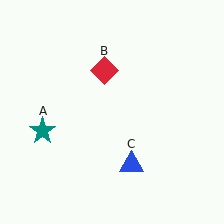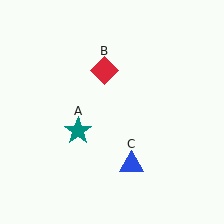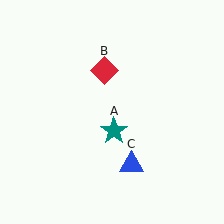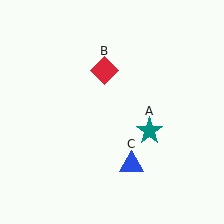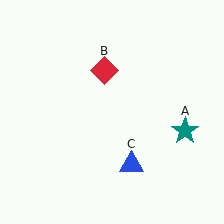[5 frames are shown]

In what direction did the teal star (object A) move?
The teal star (object A) moved right.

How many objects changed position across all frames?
1 object changed position: teal star (object A).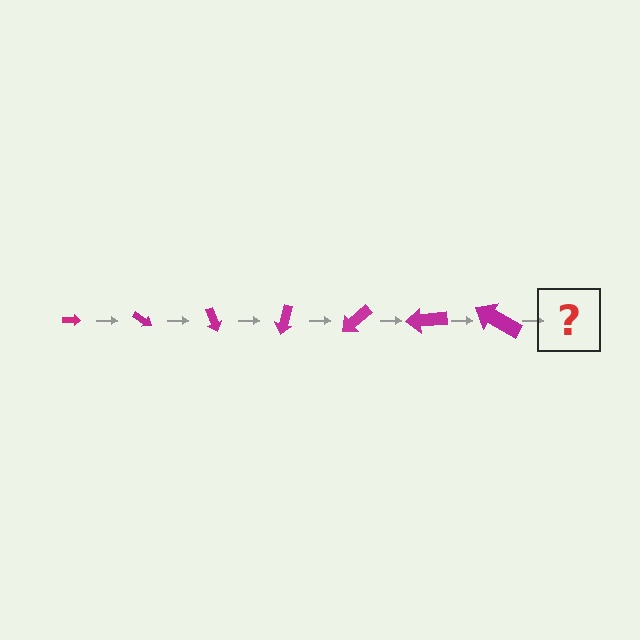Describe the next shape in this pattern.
It should be an arrow, larger than the previous one and rotated 245 degrees from the start.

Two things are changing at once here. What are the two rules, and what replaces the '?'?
The two rules are that the arrow grows larger each step and it rotates 35 degrees each step. The '?' should be an arrow, larger than the previous one and rotated 245 degrees from the start.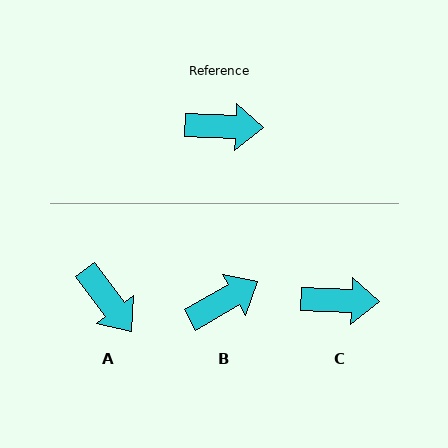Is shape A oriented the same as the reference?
No, it is off by about 51 degrees.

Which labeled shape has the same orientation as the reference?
C.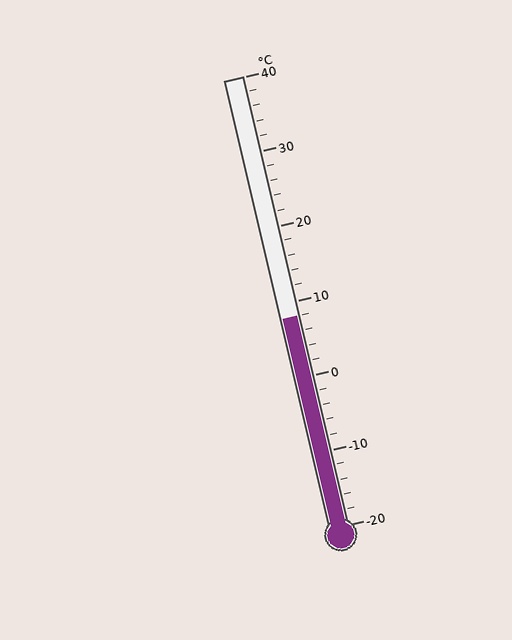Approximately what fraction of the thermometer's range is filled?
The thermometer is filled to approximately 45% of its range.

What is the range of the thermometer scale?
The thermometer scale ranges from -20°C to 40°C.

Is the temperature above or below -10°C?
The temperature is above -10°C.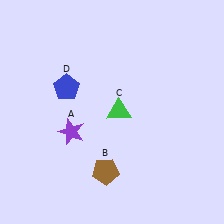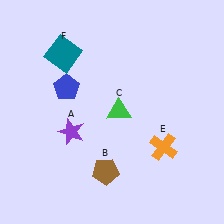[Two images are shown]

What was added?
An orange cross (E), a teal square (F) were added in Image 2.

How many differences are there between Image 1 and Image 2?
There are 2 differences between the two images.